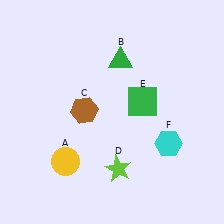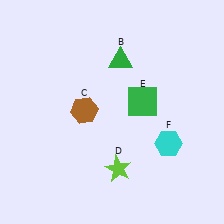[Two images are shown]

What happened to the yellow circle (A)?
The yellow circle (A) was removed in Image 2. It was in the bottom-left area of Image 1.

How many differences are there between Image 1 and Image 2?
There is 1 difference between the two images.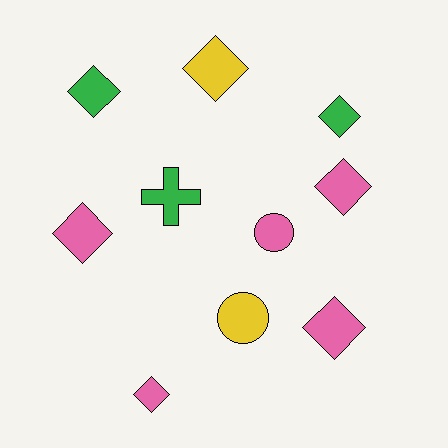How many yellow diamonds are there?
There is 1 yellow diamond.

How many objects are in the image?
There are 10 objects.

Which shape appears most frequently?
Diamond, with 7 objects.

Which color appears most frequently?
Pink, with 5 objects.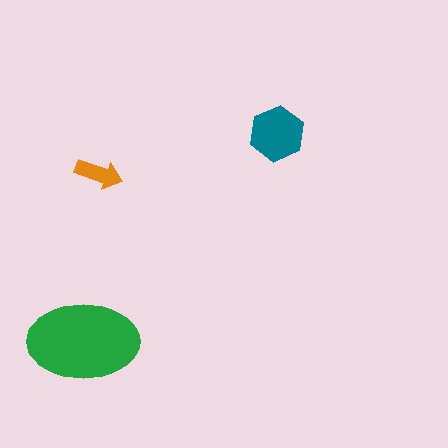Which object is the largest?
The green ellipse.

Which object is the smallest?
The orange arrow.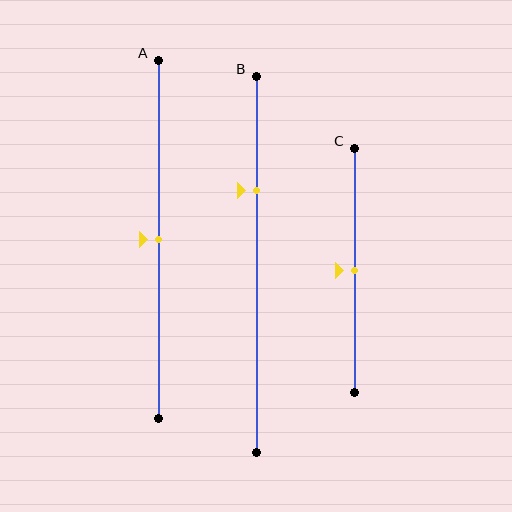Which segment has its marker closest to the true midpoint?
Segment A has its marker closest to the true midpoint.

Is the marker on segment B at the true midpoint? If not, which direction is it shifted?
No, the marker on segment B is shifted upward by about 20% of the segment length.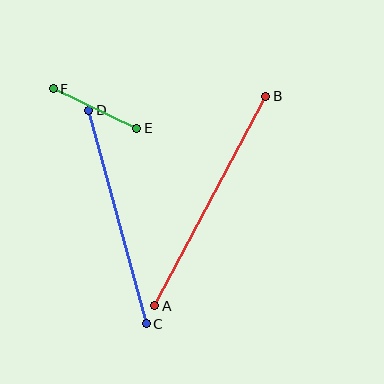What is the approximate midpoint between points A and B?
The midpoint is at approximately (210, 201) pixels.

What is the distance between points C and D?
The distance is approximately 221 pixels.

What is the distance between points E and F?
The distance is approximately 92 pixels.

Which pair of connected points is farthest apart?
Points A and B are farthest apart.